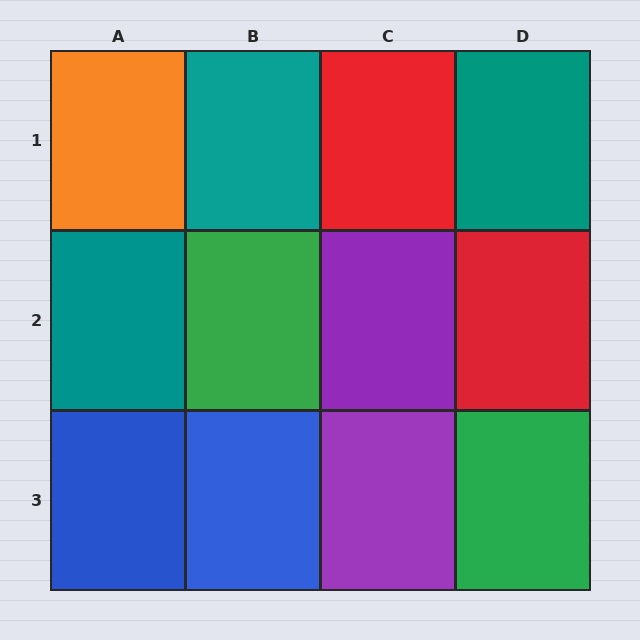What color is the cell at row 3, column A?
Blue.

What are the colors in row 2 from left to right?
Teal, green, purple, red.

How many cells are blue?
2 cells are blue.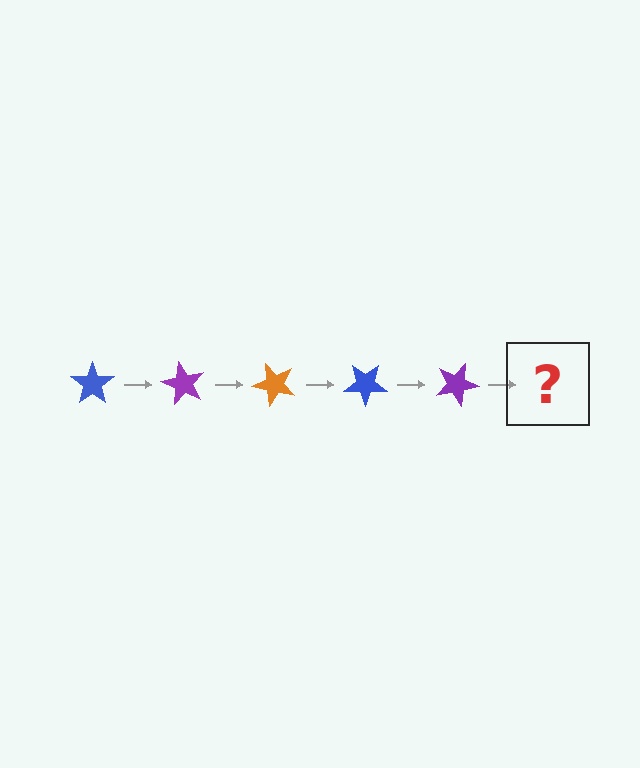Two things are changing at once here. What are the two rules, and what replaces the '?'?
The two rules are that it rotates 60 degrees each step and the color cycles through blue, purple, and orange. The '?' should be an orange star, rotated 300 degrees from the start.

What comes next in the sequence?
The next element should be an orange star, rotated 300 degrees from the start.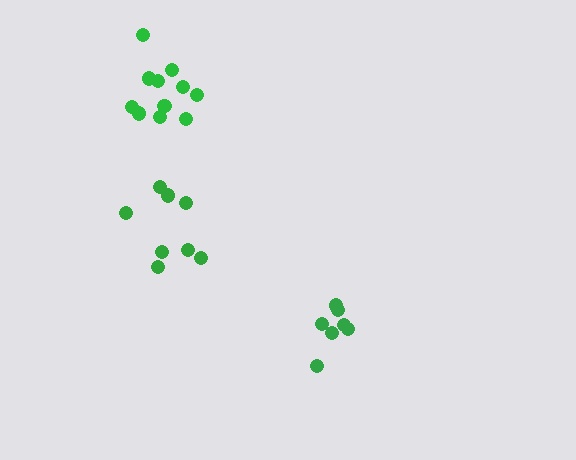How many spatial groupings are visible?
There are 3 spatial groupings.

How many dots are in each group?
Group 1: 8 dots, Group 2: 7 dots, Group 3: 11 dots (26 total).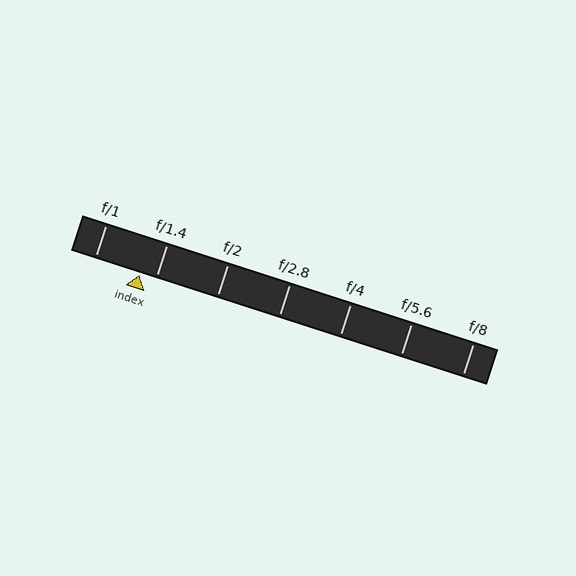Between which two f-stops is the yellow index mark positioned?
The index mark is between f/1 and f/1.4.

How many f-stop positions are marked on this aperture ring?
There are 7 f-stop positions marked.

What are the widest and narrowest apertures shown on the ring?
The widest aperture shown is f/1 and the narrowest is f/8.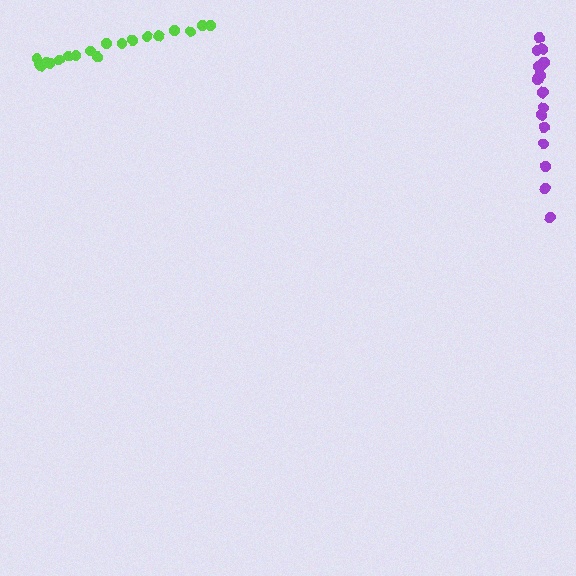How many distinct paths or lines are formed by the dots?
There are 2 distinct paths.